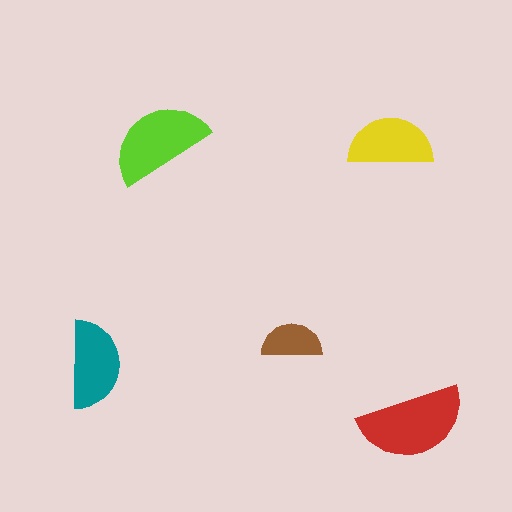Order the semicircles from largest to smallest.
the red one, the lime one, the teal one, the yellow one, the brown one.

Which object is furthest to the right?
The red semicircle is rightmost.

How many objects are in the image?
There are 5 objects in the image.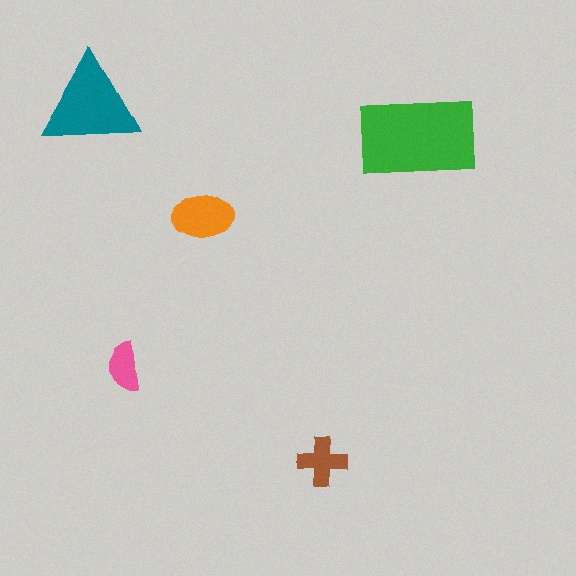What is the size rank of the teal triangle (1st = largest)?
2nd.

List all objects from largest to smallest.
The green rectangle, the teal triangle, the orange ellipse, the brown cross, the pink semicircle.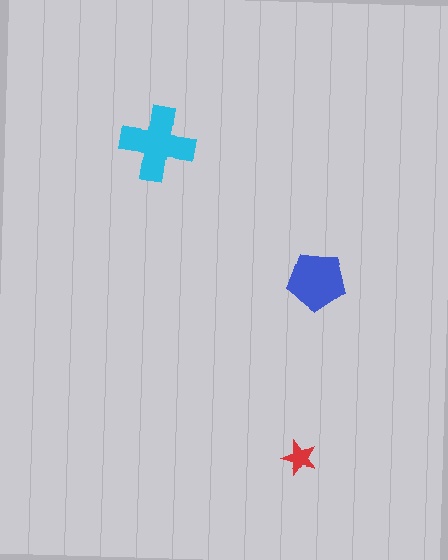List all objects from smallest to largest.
The red star, the blue pentagon, the cyan cross.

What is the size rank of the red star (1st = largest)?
3rd.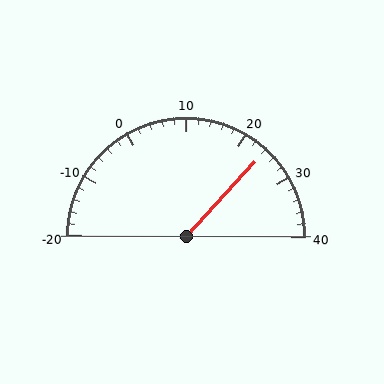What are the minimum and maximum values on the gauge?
The gauge ranges from -20 to 40.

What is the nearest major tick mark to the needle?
The nearest major tick mark is 20.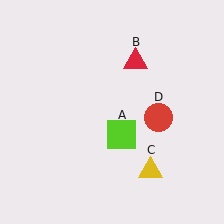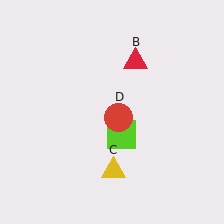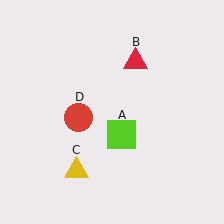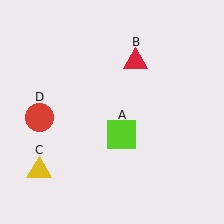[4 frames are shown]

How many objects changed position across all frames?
2 objects changed position: yellow triangle (object C), red circle (object D).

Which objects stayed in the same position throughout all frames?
Lime square (object A) and red triangle (object B) remained stationary.